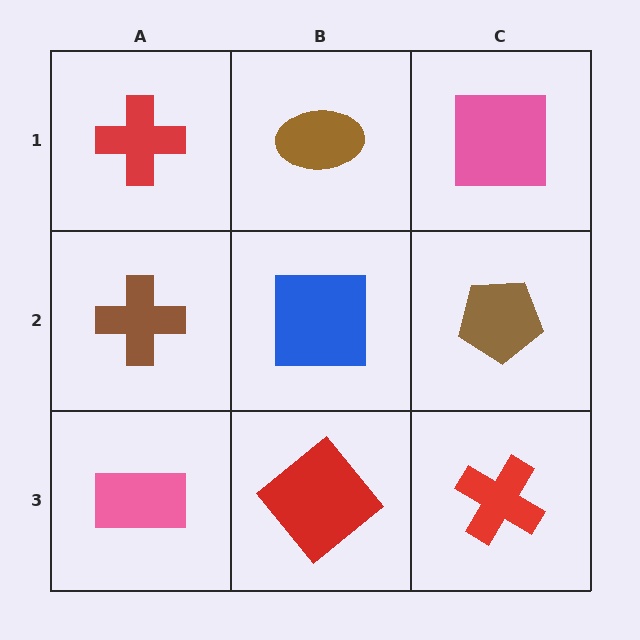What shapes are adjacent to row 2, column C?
A pink square (row 1, column C), a red cross (row 3, column C), a blue square (row 2, column B).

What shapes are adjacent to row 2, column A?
A red cross (row 1, column A), a pink rectangle (row 3, column A), a blue square (row 2, column B).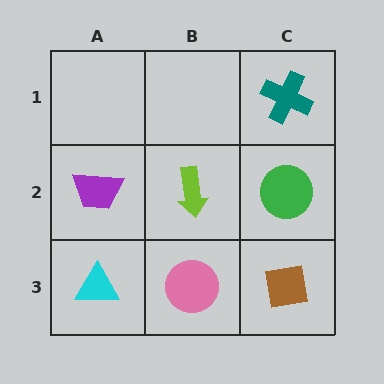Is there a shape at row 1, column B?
No, that cell is empty.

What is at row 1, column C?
A teal cross.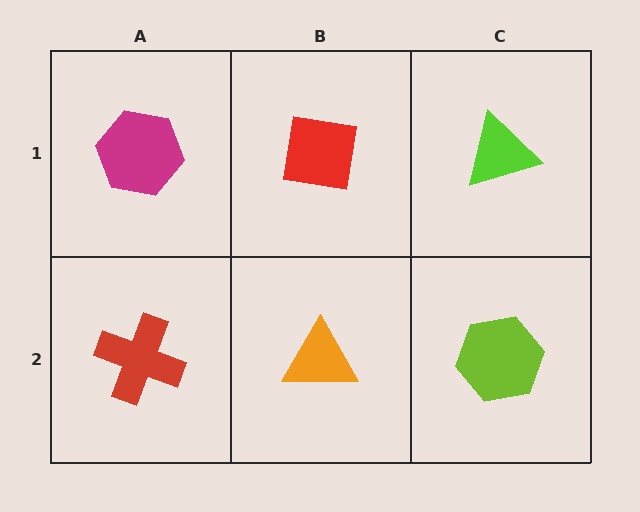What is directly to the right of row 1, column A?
A red square.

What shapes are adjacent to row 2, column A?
A magenta hexagon (row 1, column A), an orange triangle (row 2, column B).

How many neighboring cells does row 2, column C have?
2.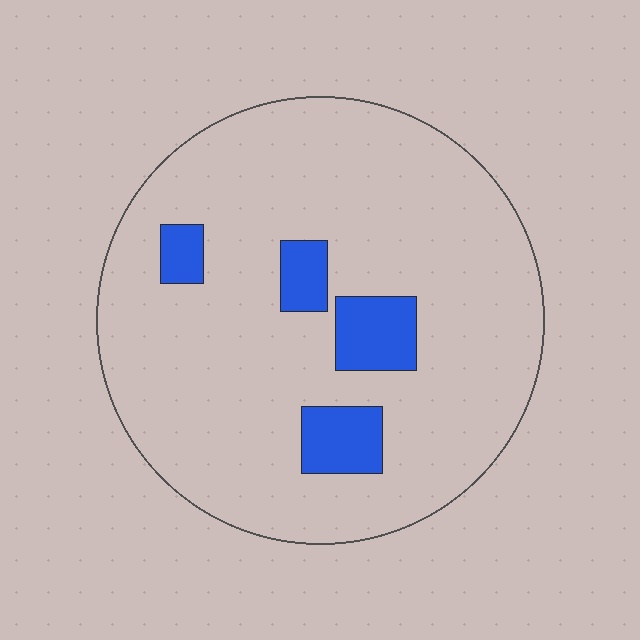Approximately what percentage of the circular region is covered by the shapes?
Approximately 10%.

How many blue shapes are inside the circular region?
4.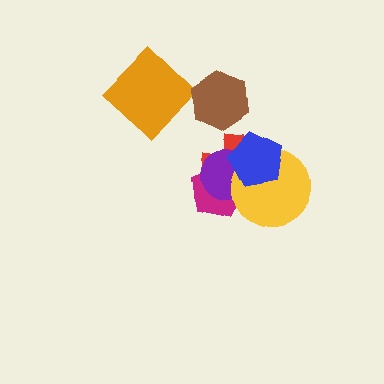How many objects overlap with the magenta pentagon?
4 objects overlap with the magenta pentagon.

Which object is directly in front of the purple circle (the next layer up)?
The yellow circle is directly in front of the purple circle.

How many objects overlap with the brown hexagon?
0 objects overlap with the brown hexagon.